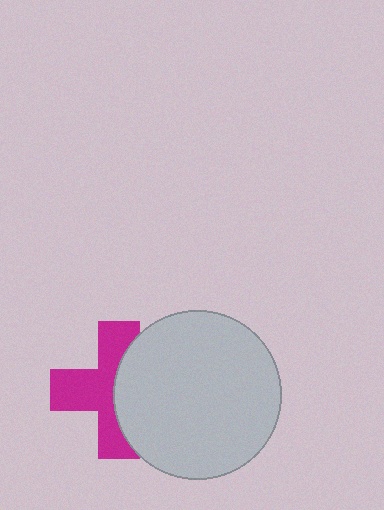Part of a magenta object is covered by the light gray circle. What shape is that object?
It is a cross.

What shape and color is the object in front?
The object in front is a light gray circle.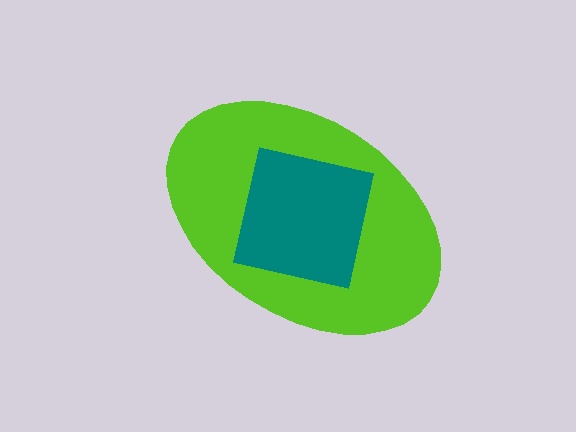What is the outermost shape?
The lime ellipse.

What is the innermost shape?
The teal square.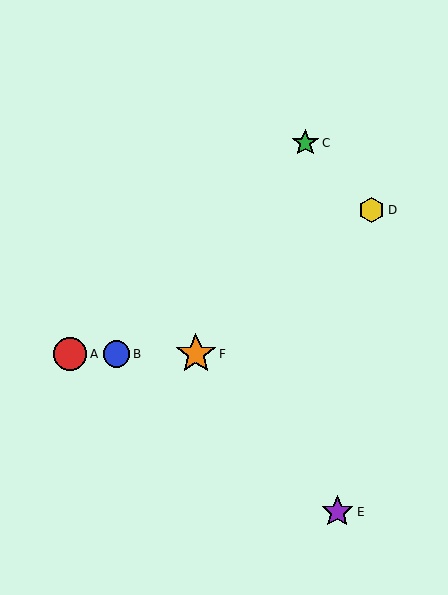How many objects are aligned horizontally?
3 objects (A, B, F) are aligned horizontally.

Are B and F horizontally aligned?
Yes, both are at y≈354.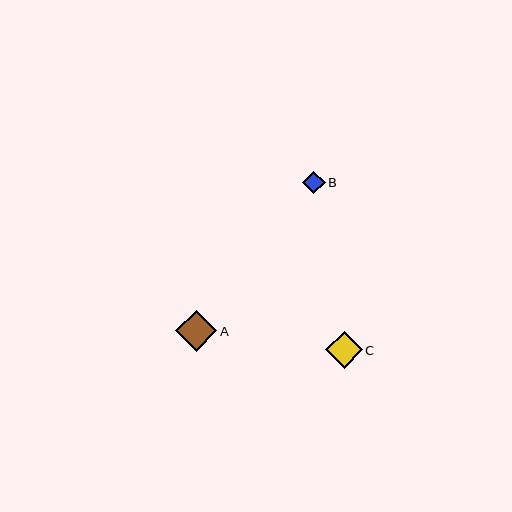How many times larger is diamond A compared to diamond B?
Diamond A is approximately 1.8 times the size of diamond B.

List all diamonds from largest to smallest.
From largest to smallest: A, C, B.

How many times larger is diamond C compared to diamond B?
Diamond C is approximately 1.6 times the size of diamond B.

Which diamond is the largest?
Diamond A is the largest with a size of approximately 41 pixels.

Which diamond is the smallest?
Diamond B is the smallest with a size of approximately 23 pixels.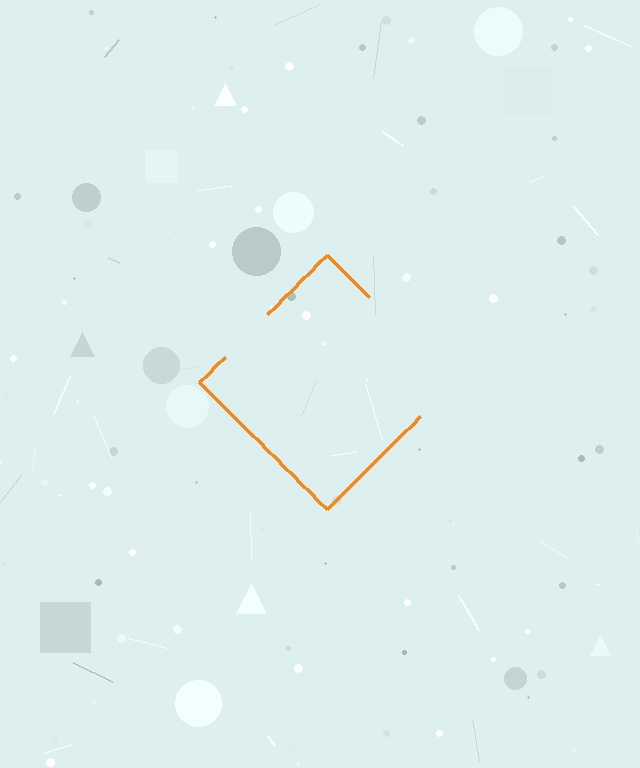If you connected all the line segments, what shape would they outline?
They would outline a diamond.